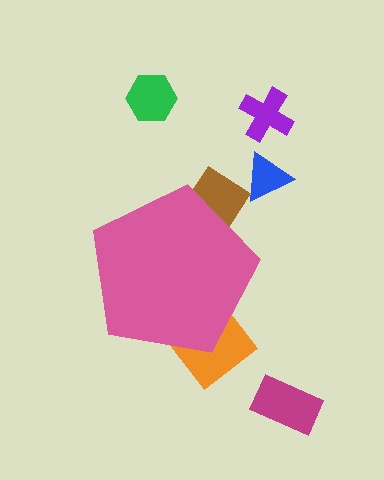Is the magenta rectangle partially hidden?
No, the magenta rectangle is fully visible.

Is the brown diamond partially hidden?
Yes, the brown diamond is partially hidden behind the pink pentagon.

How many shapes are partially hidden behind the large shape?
2 shapes are partially hidden.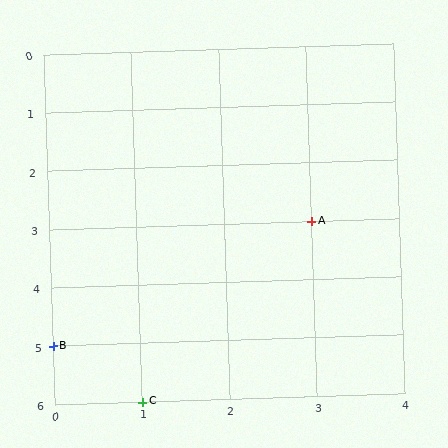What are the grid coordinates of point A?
Point A is at grid coordinates (3, 3).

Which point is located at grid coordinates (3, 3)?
Point A is at (3, 3).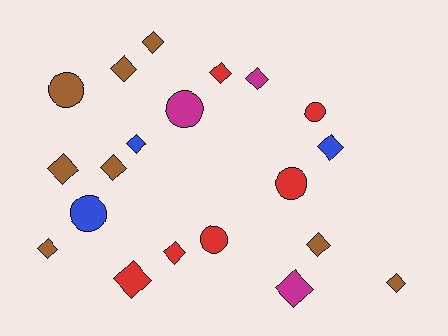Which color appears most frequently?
Brown, with 8 objects.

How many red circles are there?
There are 3 red circles.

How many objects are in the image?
There are 20 objects.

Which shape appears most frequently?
Diamond, with 14 objects.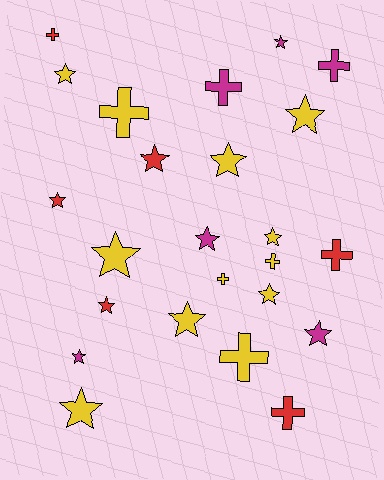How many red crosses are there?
There are 3 red crosses.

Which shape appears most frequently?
Star, with 15 objects.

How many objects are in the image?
There are 24 objects.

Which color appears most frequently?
Yellow, with 12 objects.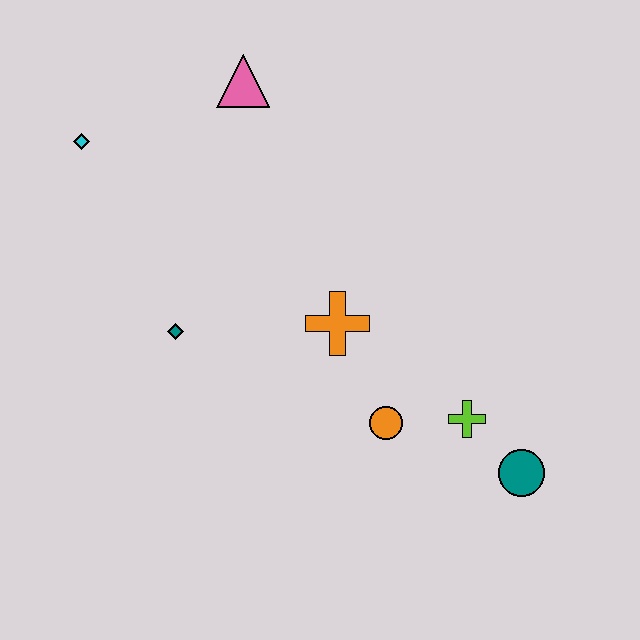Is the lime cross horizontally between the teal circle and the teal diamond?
Yes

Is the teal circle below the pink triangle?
Yes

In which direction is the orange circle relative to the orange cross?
The orange circle is below the orange cross.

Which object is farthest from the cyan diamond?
The teal circle is farthest from the cyan diamond.